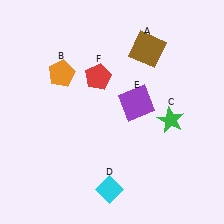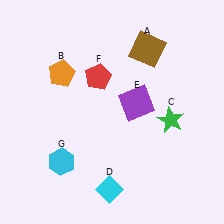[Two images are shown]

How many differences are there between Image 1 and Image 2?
There is 1 difference between the two images.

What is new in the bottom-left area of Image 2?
A cyan hexagon (G) was added in the bottom-left area of Image 2.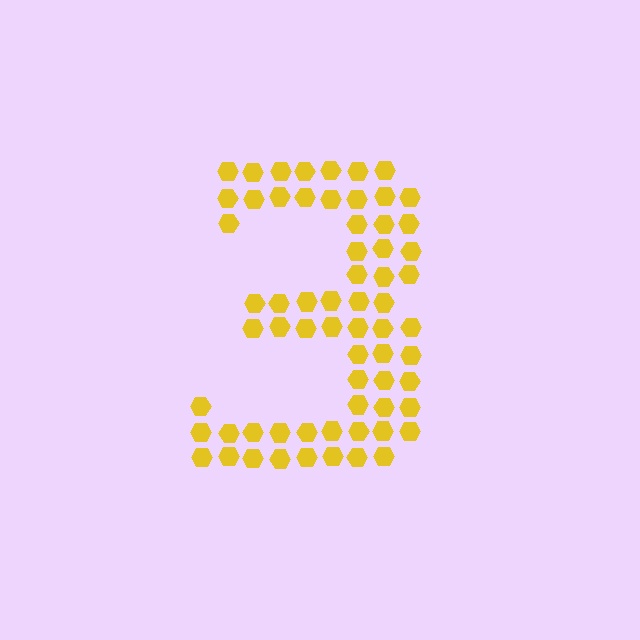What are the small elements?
The small elements are hexagons.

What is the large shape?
The large shape is the digit 3.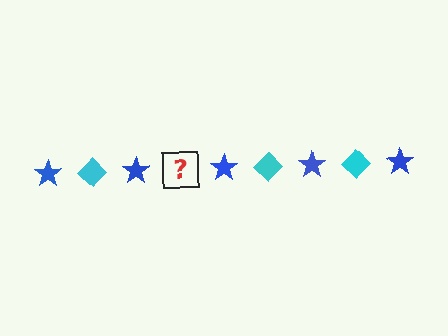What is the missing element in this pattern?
The missing element is a cyan diamond.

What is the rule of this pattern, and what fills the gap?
The rule is that the pattern alternates between blue star and cyan diamond. The gap should be filled with a cyan diamond.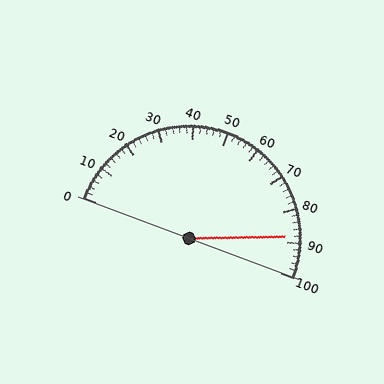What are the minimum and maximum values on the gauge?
The gauge ranges from 0 to 100.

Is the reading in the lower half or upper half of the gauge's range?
The reading is in the upper half of the range (0 to 100).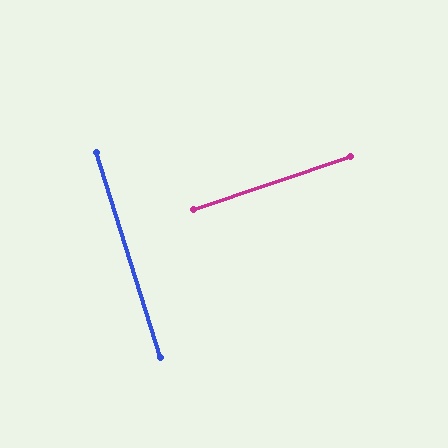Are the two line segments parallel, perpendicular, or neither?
Perpendicular — they meet at approximately 89°.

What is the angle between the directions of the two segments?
Approximately 89 degrees.